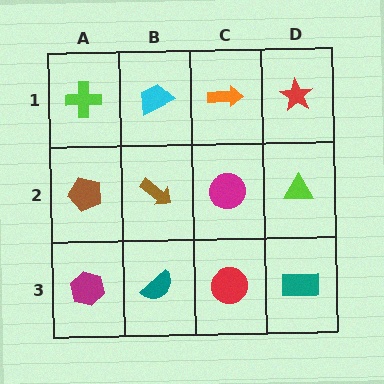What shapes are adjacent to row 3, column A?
A brown pentagon (row 2, column A), a teal semicircle (row 3, column B).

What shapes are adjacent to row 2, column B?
A cyan trapezoid (row 1, column B), a teal semicircle (row 3, column B), a brown pentagon (row 2, column A), a magenta circle (row 2, column C).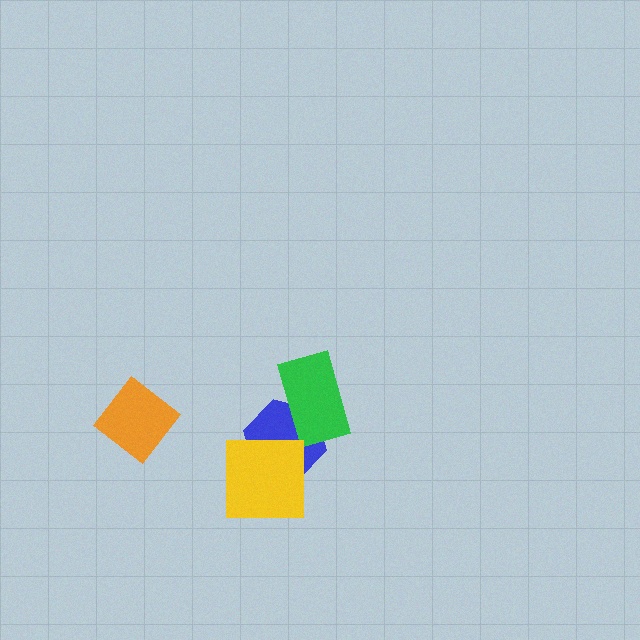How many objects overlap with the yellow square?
1 object overlaps with the yellow square.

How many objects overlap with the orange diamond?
0 objects overlap with the orange diamond.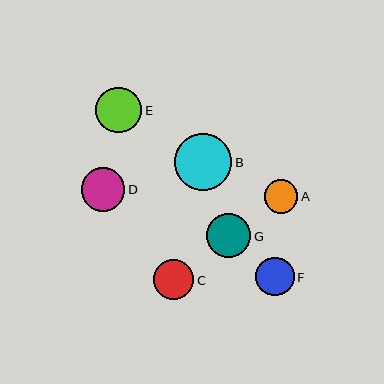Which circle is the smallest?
Circle A is the smallest with a size of approximately 34 pixels.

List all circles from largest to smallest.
From largest to smallest: B, E, G, D, C, F, A.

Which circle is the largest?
Circle B is the largest with a size of approximately 58 pixels.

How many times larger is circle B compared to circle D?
Circle B is approximately 1.3 times the size of circle D.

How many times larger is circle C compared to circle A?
Circle C is approximately 1.2 times the size of circle A.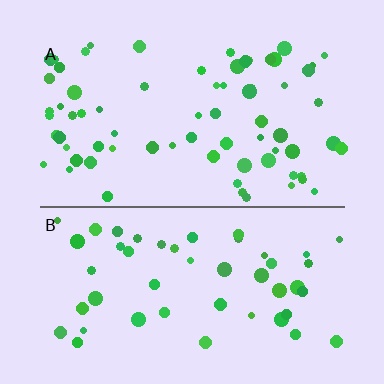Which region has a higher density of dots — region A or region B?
A (the top).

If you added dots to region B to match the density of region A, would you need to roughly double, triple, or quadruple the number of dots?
Approximately double.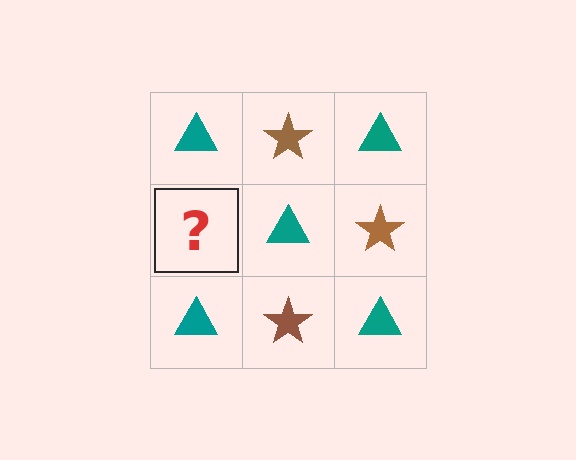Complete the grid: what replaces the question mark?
The question mark should be replaced with a brown star.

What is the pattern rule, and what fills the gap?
The rule is that it alternates teal triangle and brown star in a checkerboard pattern. The gap should be filled with a brown star.